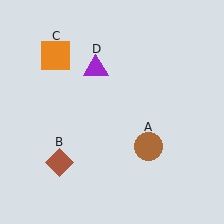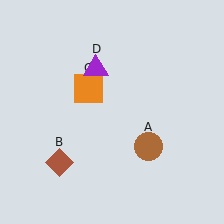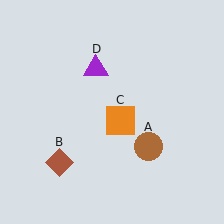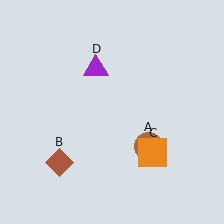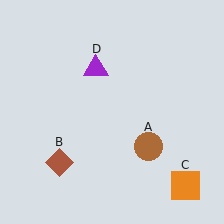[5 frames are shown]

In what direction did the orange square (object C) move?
The orange square (object C) moved down and to the right.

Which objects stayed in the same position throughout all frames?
Brown circle (object A) and brown diamond (object B) and purple triangle (object D) remained stationary.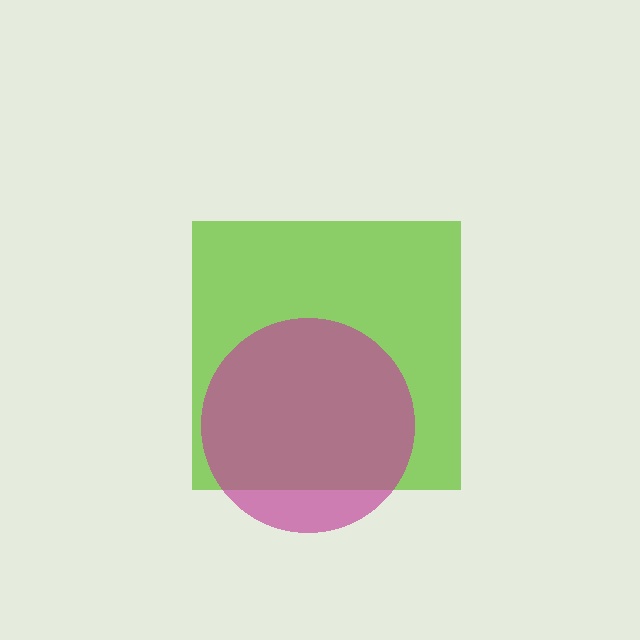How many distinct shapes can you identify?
There are 2 distinct shapes: a lime square, a magenta circle.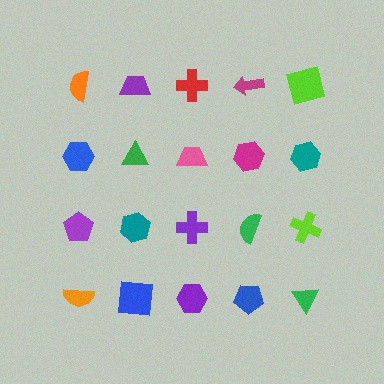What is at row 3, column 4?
A green semicircle.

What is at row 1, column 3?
A red cross.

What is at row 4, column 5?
A green triangle.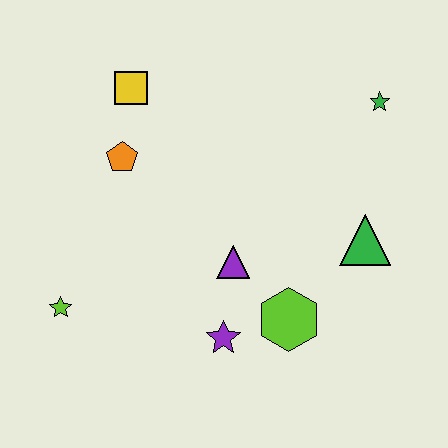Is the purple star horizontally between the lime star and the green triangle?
Yes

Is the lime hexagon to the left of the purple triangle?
No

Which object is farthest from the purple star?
The green star is farthest from the purple star.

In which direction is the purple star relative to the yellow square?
The purple star is below the yellow square.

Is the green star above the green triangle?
Yes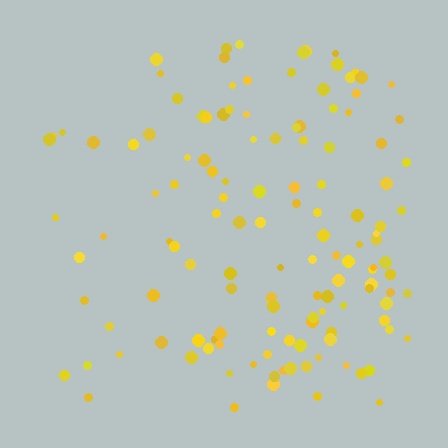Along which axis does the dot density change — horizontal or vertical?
Horizontal.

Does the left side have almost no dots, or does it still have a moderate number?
Still a moderate number, just noticeably fewer than the right.